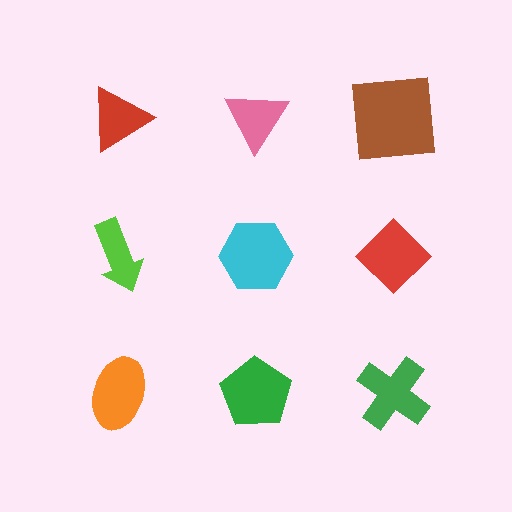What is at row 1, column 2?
A pink triangle.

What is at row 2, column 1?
A lime arrow.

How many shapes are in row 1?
3 shapes.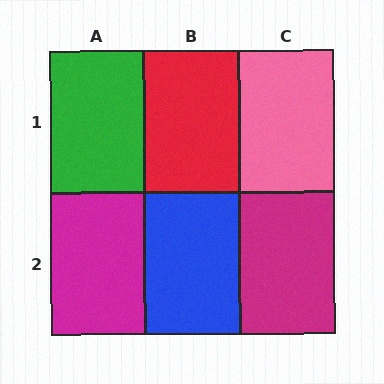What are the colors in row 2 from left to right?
Magenta, blue, magenta.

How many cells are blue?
1 cell is blue.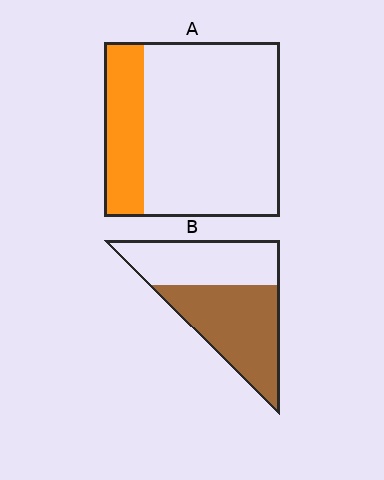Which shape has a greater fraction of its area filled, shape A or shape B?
Shape B.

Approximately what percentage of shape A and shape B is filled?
A is approximately 25% and B is approximately 55%.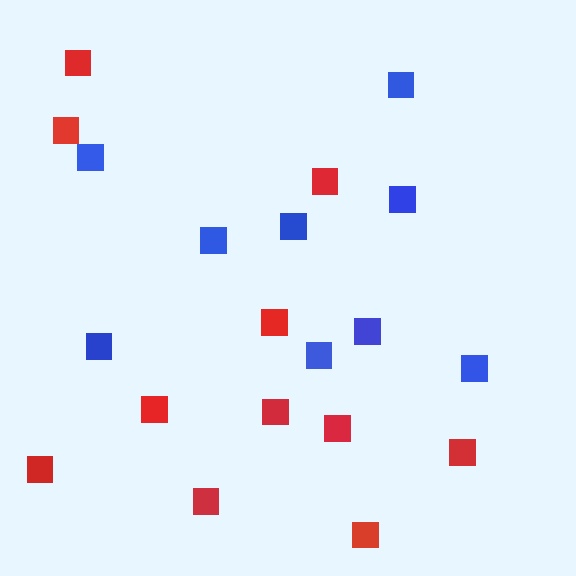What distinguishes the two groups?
There are 2 groups: one group of blue squares (9) and one group of red squares (11).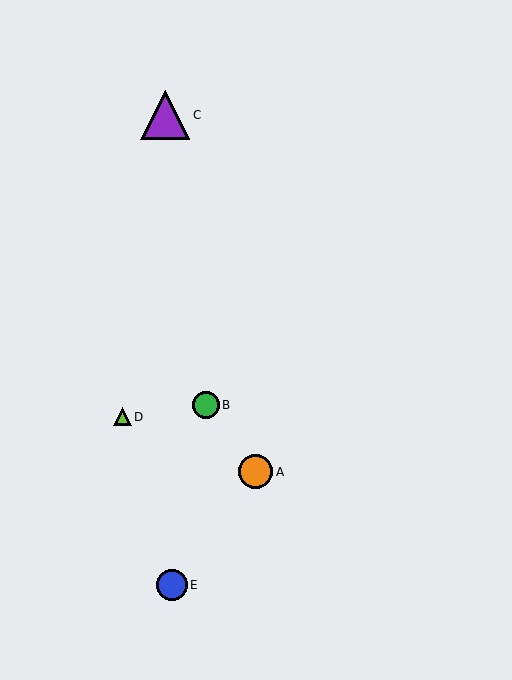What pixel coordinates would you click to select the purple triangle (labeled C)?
Click at (165, 115) to select the purple triangle C.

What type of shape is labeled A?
Shape A is an orange circle.